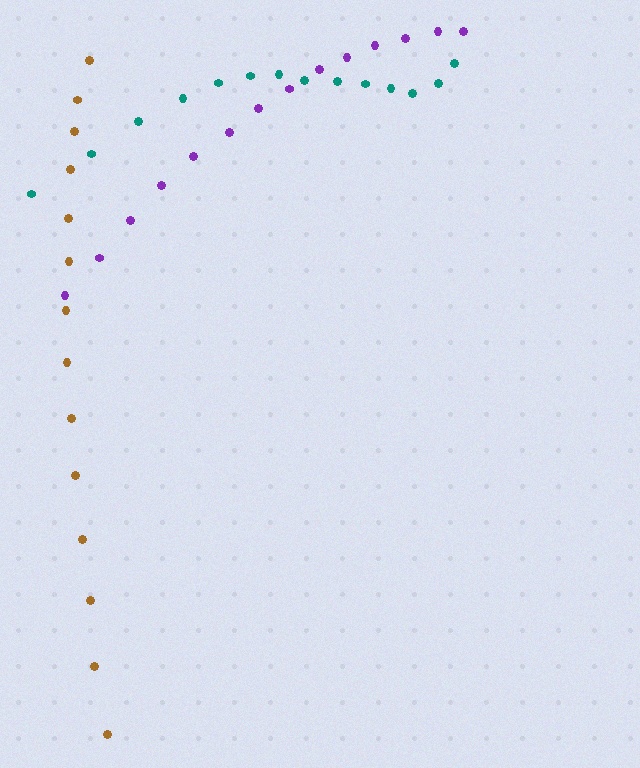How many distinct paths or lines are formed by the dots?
There are 3 distinct paths.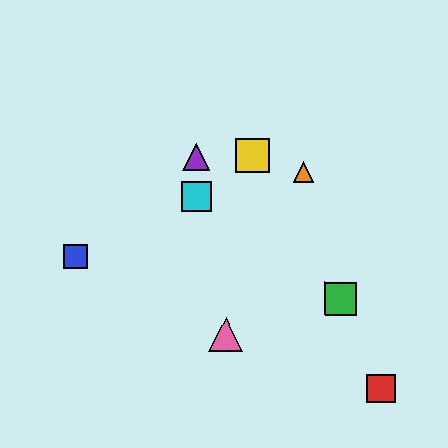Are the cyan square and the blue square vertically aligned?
No, the cyan square is at x≈196 and the blue square is at x≈76.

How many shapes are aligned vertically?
2 shapes (the purple triangle, the cyan square) are aligned vertically.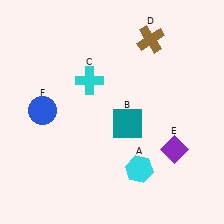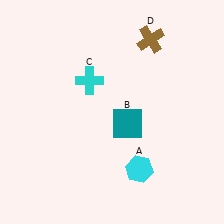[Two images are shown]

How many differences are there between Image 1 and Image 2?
There are 2 differences between the two images.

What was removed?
The blue circle (F), the purple diamond (E) were removed in Image 2.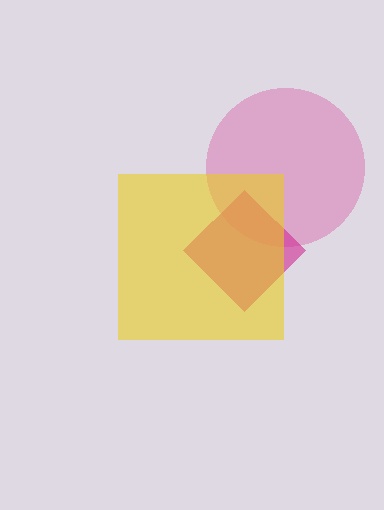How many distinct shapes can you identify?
There are 3 distinct shapes: a pink circle, a magenta diamond, a yellow square.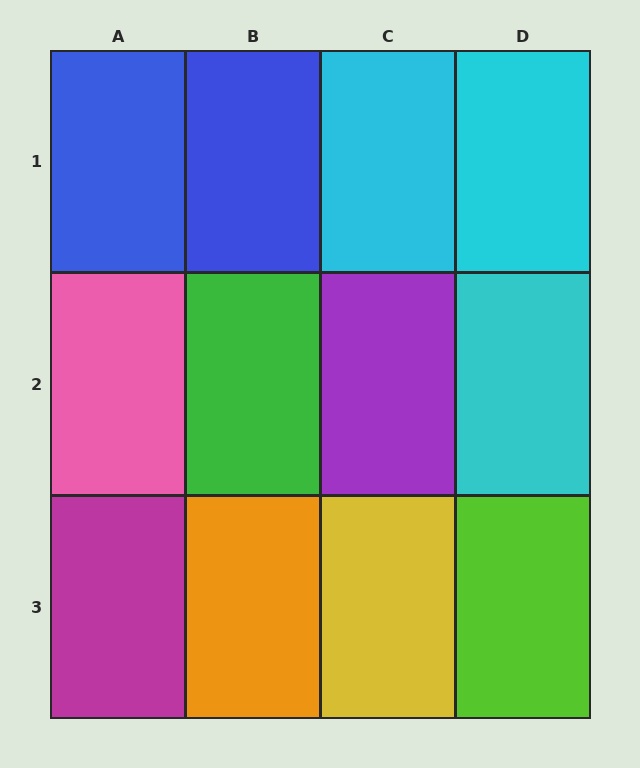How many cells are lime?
1 cell is lime.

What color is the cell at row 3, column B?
Orange.